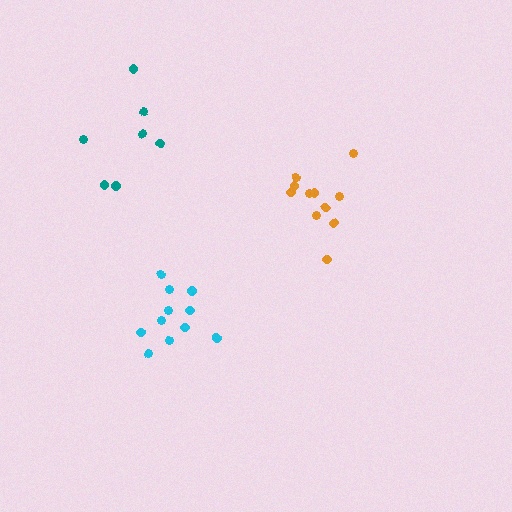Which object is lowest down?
The cyan cluster is bottommost.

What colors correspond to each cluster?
The clusters are colored: cyan, orange, teal.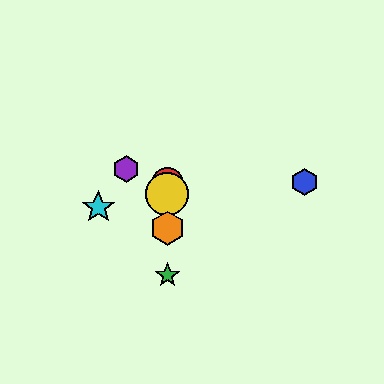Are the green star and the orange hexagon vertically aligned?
Yes, both are at x≈167.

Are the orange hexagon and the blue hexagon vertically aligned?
No, the orange hexagon is at x≈167 and the blue hexagon is at x≈304.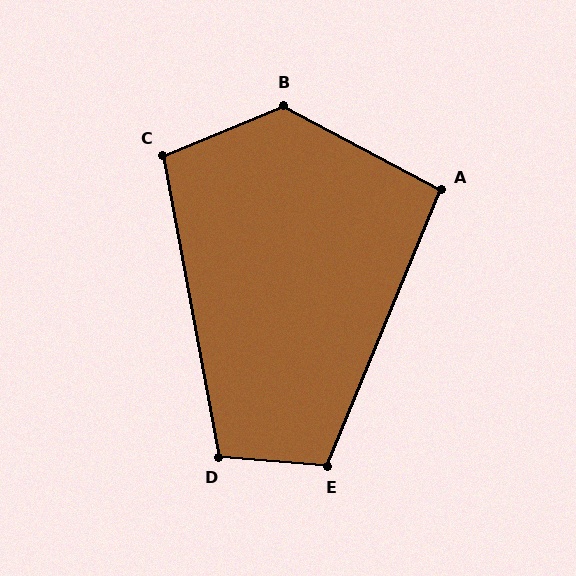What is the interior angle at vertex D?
Approximately 105 degrees (obtuse).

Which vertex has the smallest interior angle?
A, at approximately 96 degrees.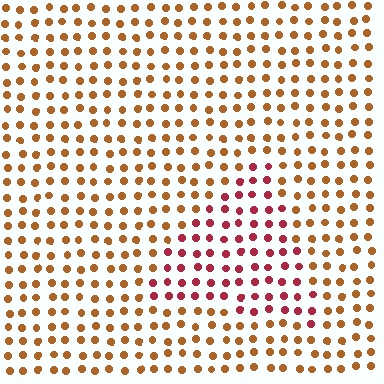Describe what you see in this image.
The image is filled with small brown elements in a uniform arrangement. A triangle-shaped region is visible where the elements are tinted to a slightly different hue, forming a subtle color boundary.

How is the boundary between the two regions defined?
The boundary is defined purely by a slight shift in hue (about 41 degrees). Spacing, size, and orientation are identical on both sides.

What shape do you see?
I see a triangle.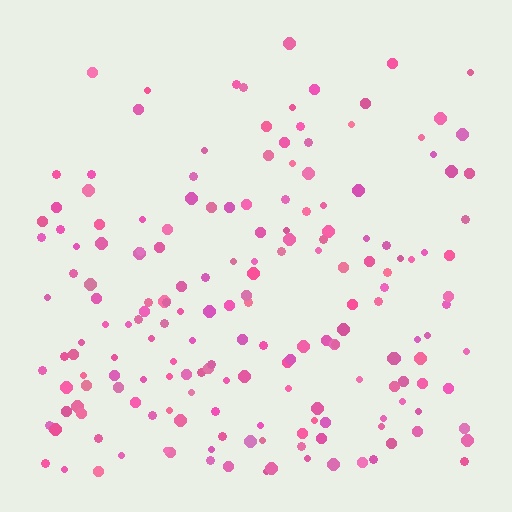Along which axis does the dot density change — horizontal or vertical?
Vertical.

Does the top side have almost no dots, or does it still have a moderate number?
Still a moderate number, just noticeably fewer than the bottom.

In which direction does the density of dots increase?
From top to bottom, with the bottom side densest.